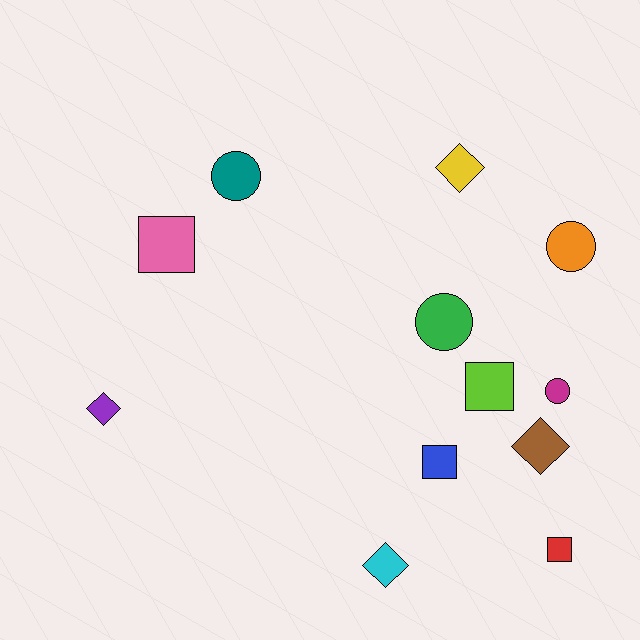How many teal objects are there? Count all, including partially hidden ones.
There is 1 teal object.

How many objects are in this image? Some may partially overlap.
There are 12 objects.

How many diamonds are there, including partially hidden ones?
There are 4 diamonds.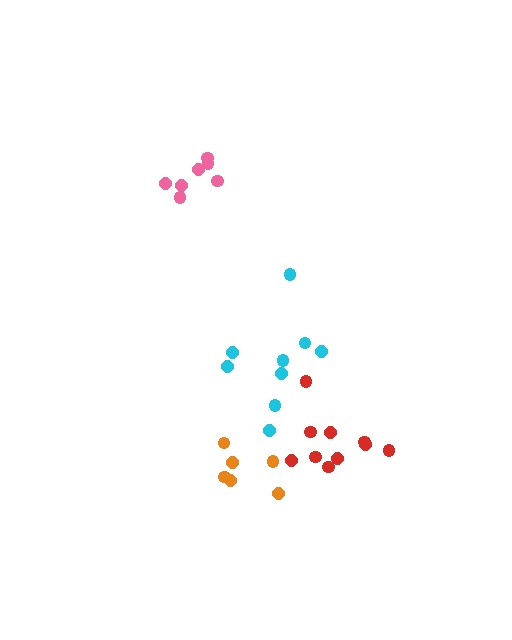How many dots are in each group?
Group 1: 9 dots, Group 2: 10 dots, Group 3: 7 dots, Group 4: 6 dots (32 total).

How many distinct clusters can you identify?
There are 4 distinct clusters.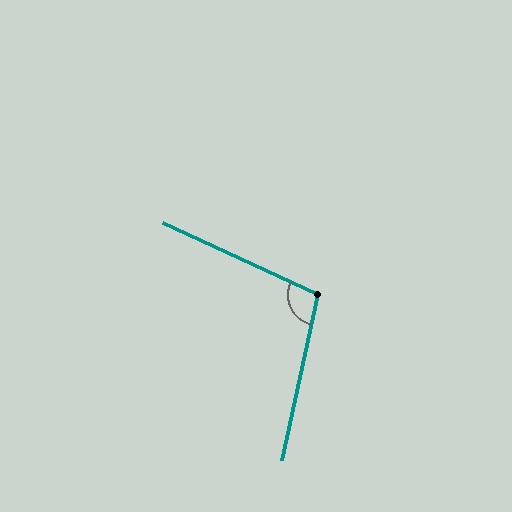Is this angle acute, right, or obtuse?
It is obtuse.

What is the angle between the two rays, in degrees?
Approximately 103 degrees.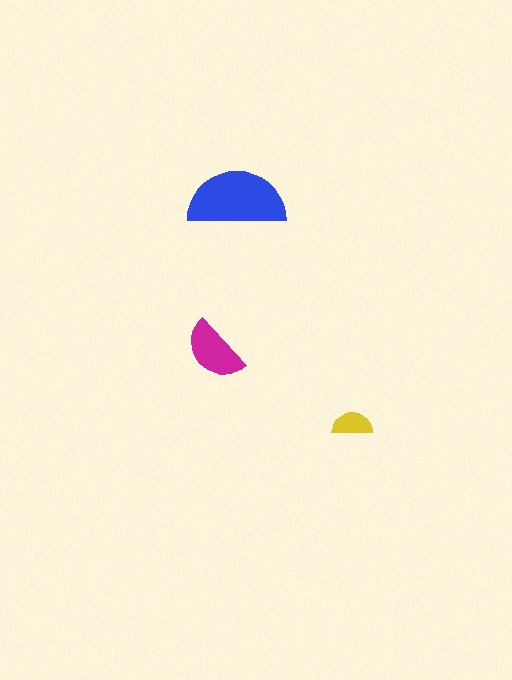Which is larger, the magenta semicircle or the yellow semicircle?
The magenta one.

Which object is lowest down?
The yellow semicircle is bottommost.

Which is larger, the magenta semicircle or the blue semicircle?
The blue one.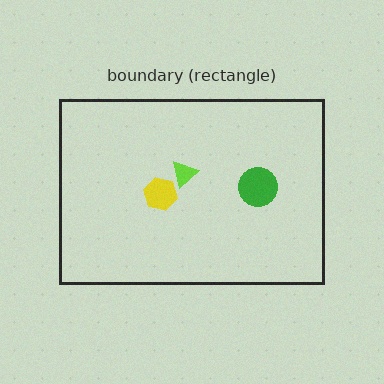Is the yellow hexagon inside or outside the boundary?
Inside.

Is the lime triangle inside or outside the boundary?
Inside.